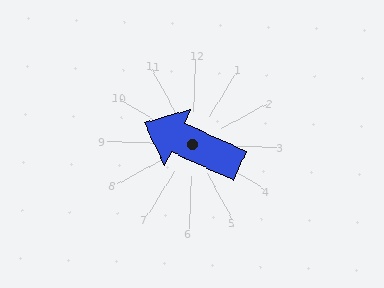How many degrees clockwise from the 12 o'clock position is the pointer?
Approximately 292 degrees.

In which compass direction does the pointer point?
West.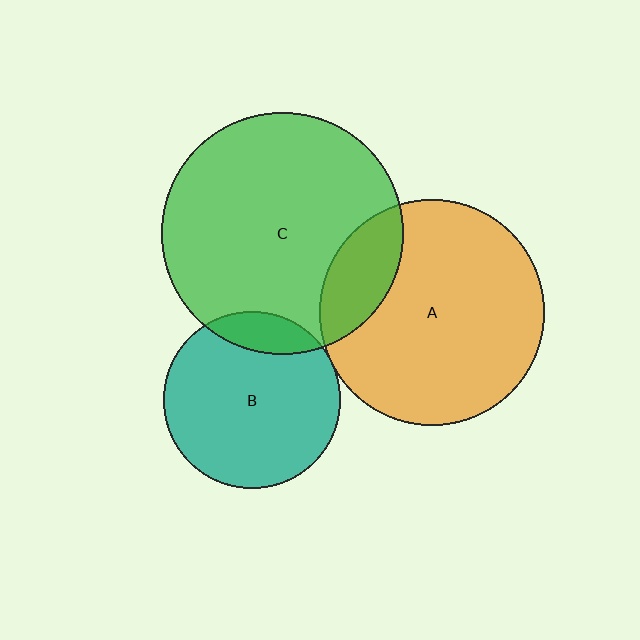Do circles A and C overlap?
Yes.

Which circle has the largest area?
Circle C (green).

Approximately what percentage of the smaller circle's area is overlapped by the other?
Approximately 20%.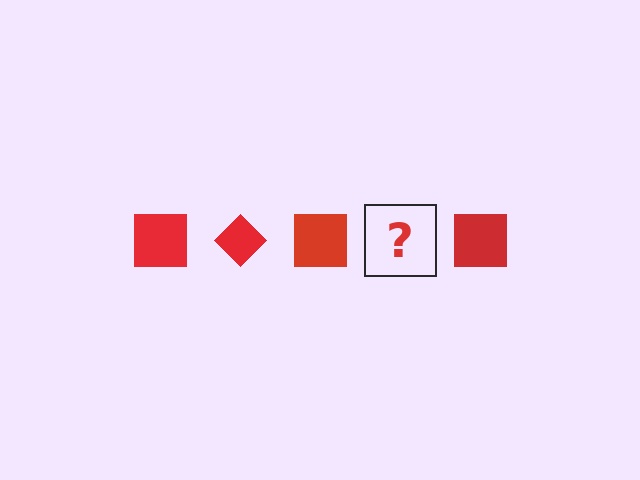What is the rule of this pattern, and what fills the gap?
The rule is that the pattern cycles through square, diamond shapes in red. The gap should be filled with a red diamond.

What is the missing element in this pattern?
The missing element is a red diamond.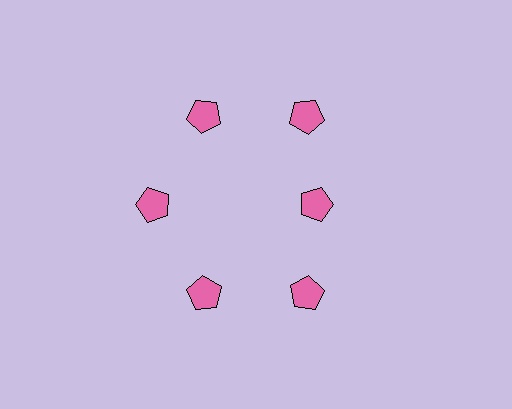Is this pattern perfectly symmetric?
No. The 6 pink pentagons are arranged in a ring, but one element near the 3 o'clock position is pulled inward toward the center, breaking the 6-fold rotational symmetry.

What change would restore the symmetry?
The symmetry would be restored by moving it outward, back onto the ring so that all 6 pentagons sit at equal angles and equal distance from the center.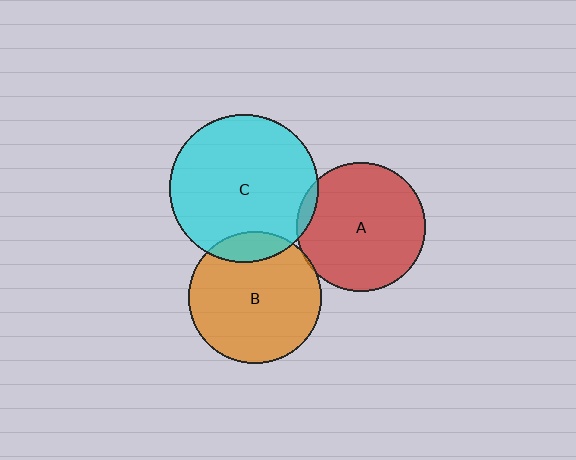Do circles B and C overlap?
Yes.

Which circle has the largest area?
Circle C (cyan).